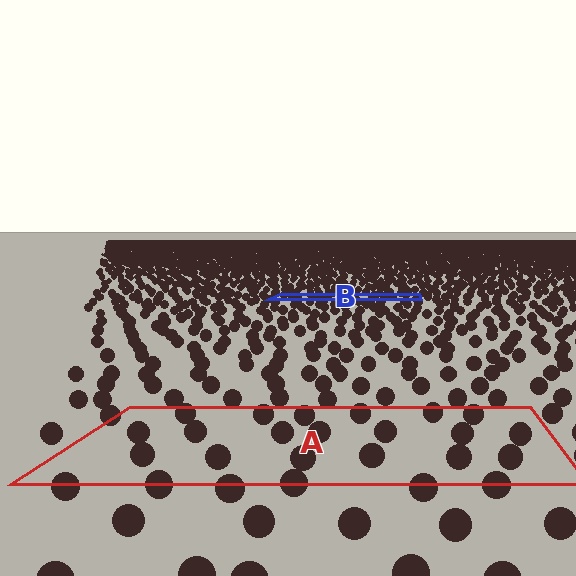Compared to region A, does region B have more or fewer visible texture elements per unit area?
Region B has more texture elements per unit area — they are packed more densely because it is farther away.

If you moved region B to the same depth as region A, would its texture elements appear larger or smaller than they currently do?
They would appear larger. At a closer depth, the same texture elements are projected at a bigger on-screen size.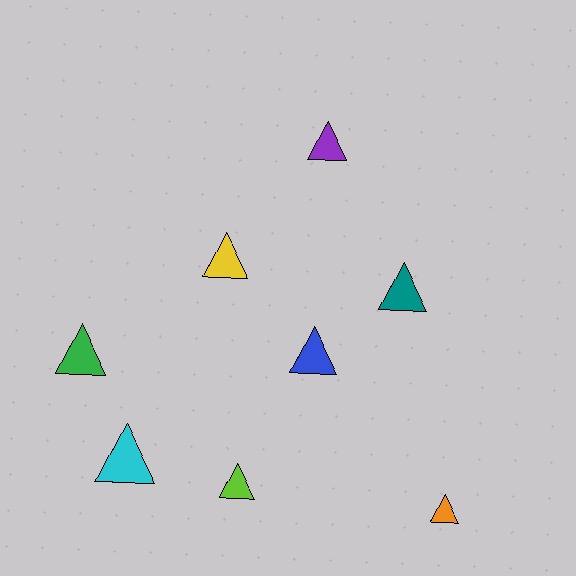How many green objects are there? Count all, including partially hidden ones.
There is 1 green object.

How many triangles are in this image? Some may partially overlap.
There are 8 triangles.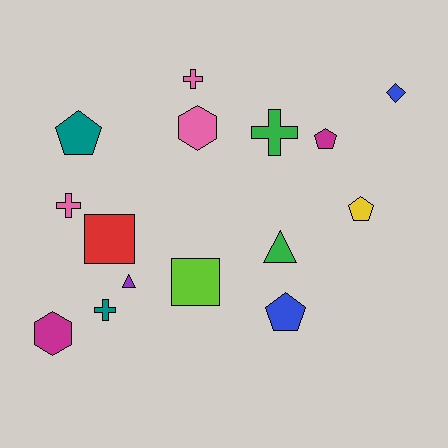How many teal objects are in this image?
There are 2 teal objects.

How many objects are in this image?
There are 15 objects.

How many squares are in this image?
There are 2 squares.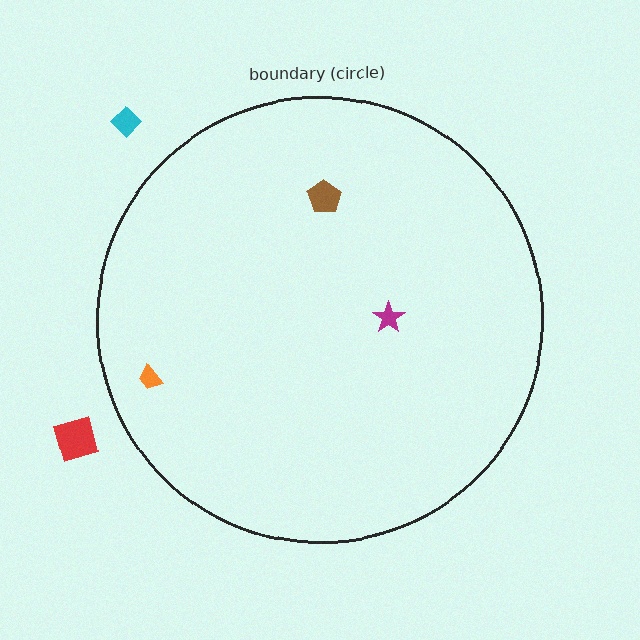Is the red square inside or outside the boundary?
Outside.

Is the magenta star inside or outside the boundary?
Inside.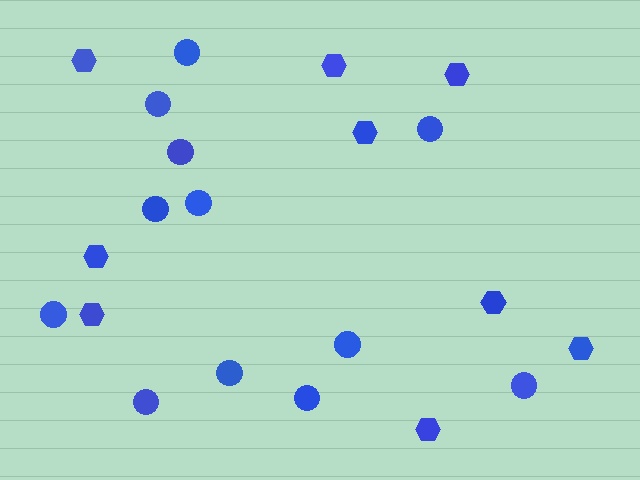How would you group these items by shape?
There are 2 groups: one group of circles (12) and one group of hexagons (9).